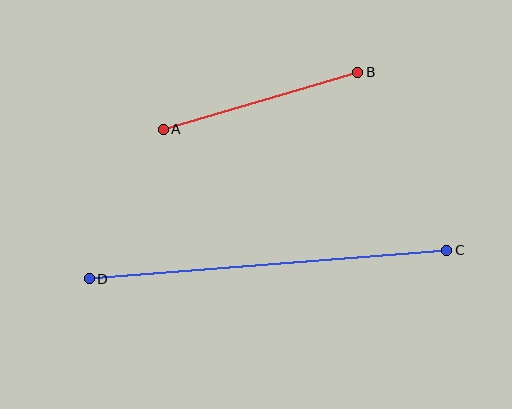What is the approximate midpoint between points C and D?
The midpoint is at approximately (268, 264) pixels.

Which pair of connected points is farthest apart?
Points C and D are farthest apart.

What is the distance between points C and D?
The distance is approximately 359 pixels.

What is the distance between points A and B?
The distance is approximately 202 pixels.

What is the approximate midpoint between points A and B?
The midpoint is at approximately (261, 101) pixels.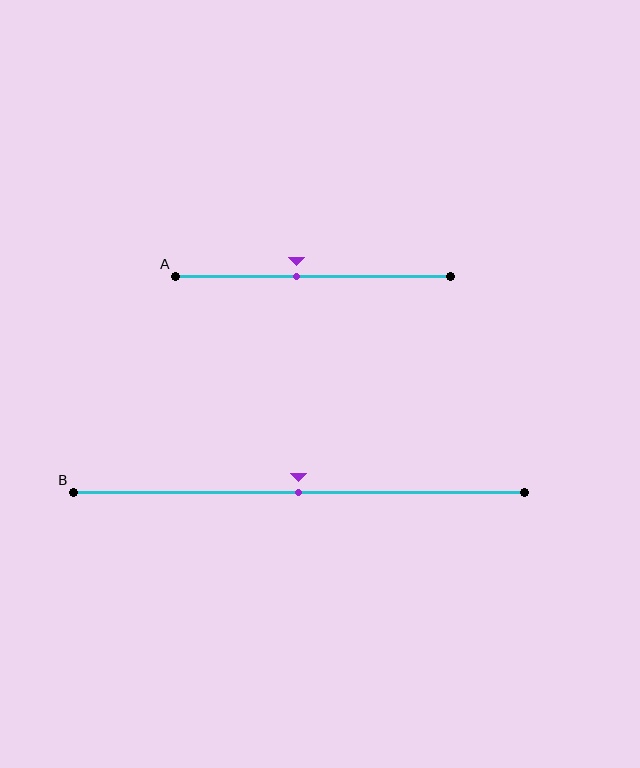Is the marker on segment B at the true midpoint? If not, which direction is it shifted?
Yes, the marker on segment B is at the true midpoint.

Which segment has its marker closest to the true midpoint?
Segment B has its marker closest to the true midpoint.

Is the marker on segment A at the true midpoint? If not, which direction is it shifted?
No, the marker on segment A is shifted to the left by about 6% of the segment length.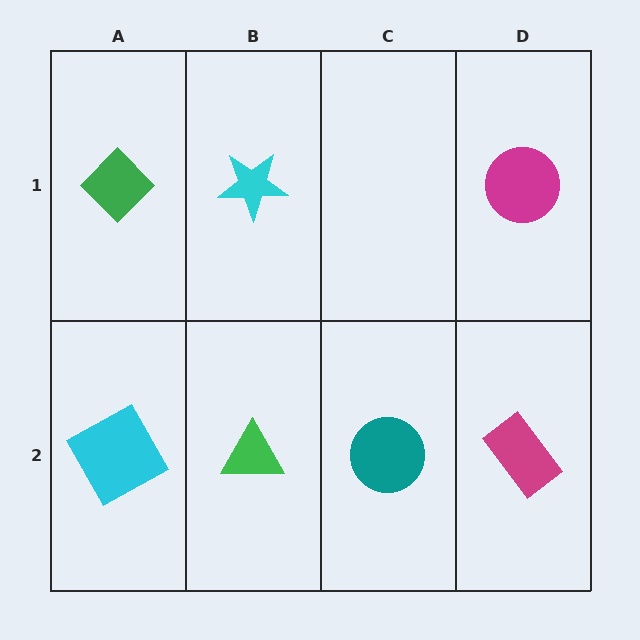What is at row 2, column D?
A magenta rectangle.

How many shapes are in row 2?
4 shapes.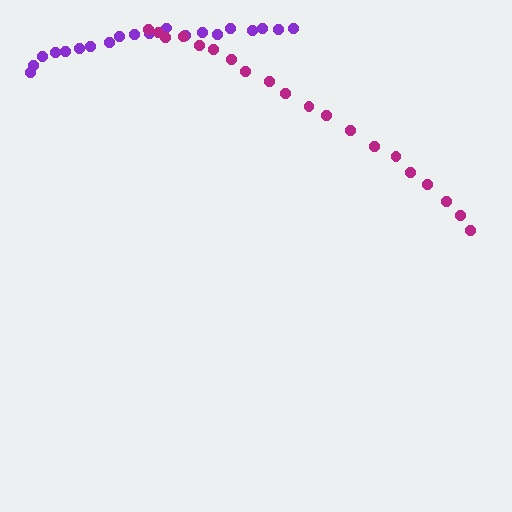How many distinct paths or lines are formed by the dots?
There are 2 distinct paths.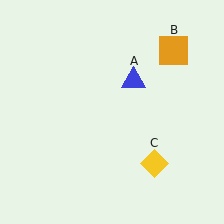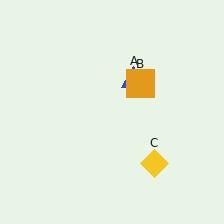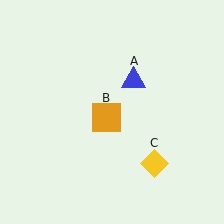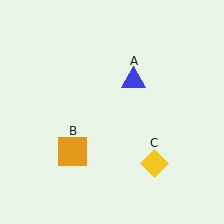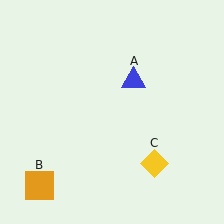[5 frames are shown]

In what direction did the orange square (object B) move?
The orange square (object B) moved down and to the left.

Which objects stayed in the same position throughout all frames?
Blue triangle (object A) and yellow diamond (object C) remained stationary.